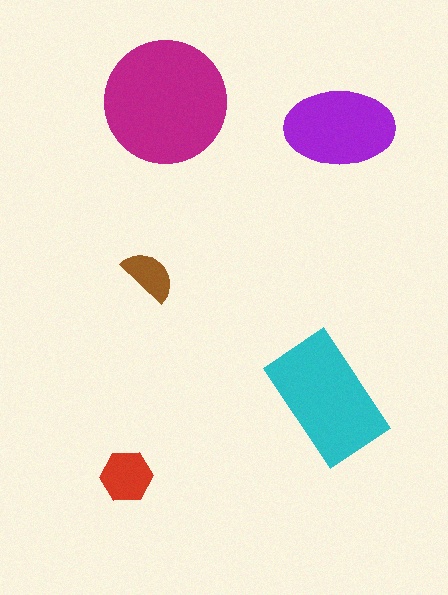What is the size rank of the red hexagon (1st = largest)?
4th.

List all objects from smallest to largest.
The brown semicircle, the red hexagon, the purple ellipse, the cyan rectangle, the magenta circle.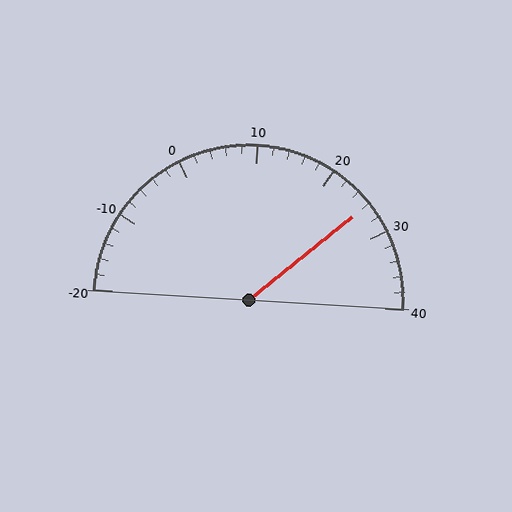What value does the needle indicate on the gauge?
The needle indicates approximately 26.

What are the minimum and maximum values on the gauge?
The gauge ranges from -20 to 40.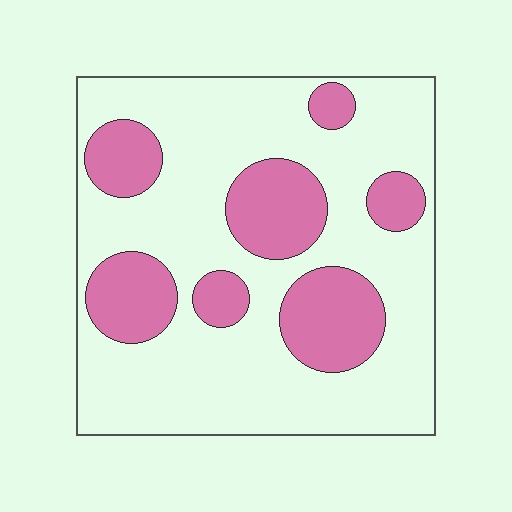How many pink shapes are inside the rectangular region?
7.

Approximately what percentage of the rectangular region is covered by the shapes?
Approximately 30%.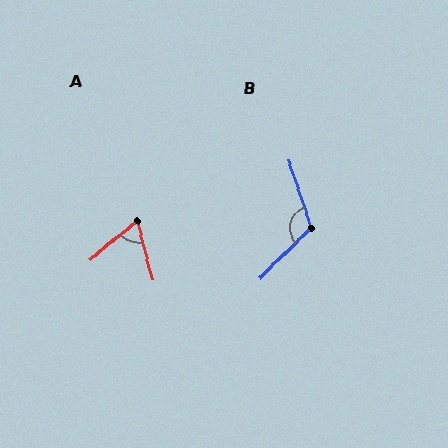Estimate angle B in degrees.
Approximately 116 degrees.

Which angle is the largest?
B, at approximately 116 degrees.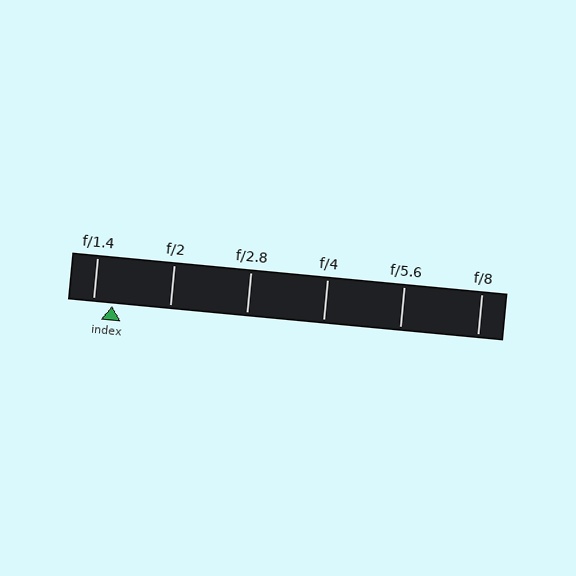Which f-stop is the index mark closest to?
The index mark is closest to f/1.4.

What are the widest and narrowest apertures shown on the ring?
The widest aperture shown is f/1.4 and the narrowest is f/8.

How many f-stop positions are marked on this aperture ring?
There are 6 f-stop positions marked.